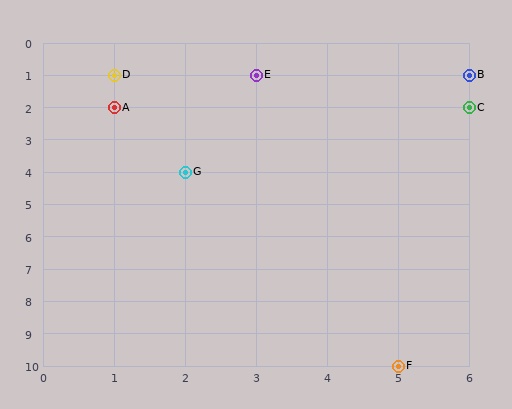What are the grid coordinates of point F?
Point F is at grid coordinates (5, 10).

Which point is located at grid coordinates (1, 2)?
Point A is at (1, 2).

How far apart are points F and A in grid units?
Points F and A are 4 columns and 8 rows apart (about 8.9 grid units diagonally).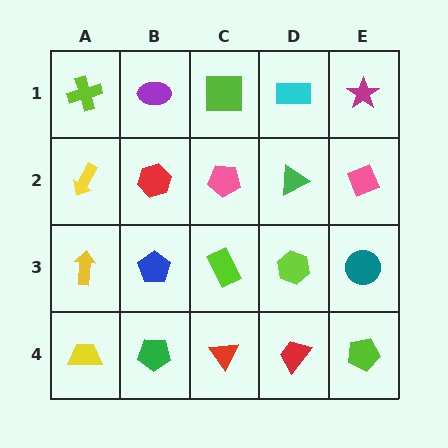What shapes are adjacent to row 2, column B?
A purple ellipse (row 1, column B), a blue pentagon (row 3, column B), a yellow arrow (row 2, column A), a pink pentagon (row 2, column C).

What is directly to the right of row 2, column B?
A pink pentagon.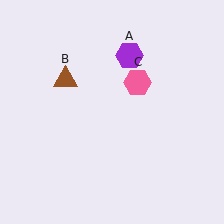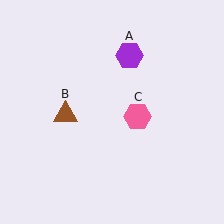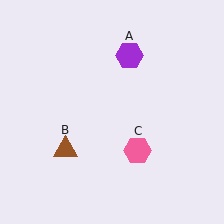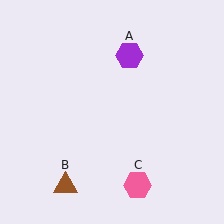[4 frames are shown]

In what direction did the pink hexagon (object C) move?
The pink hexagon (object C) moved down.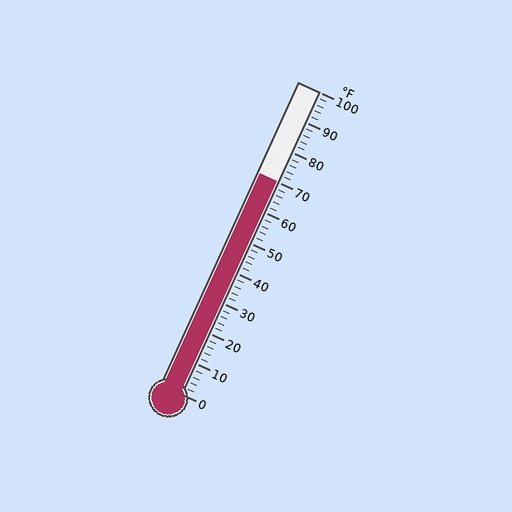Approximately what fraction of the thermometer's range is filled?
The thermometer is filled to approximately 70% of its range.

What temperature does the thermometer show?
The thermometer shows approximately 70°F.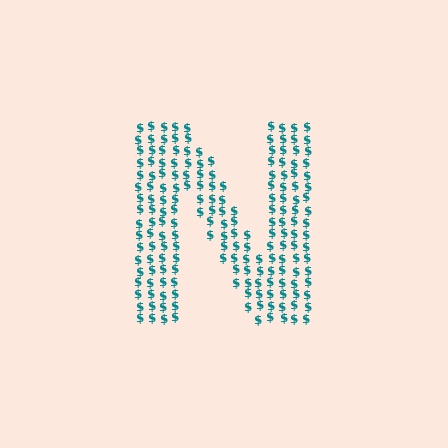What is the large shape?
The large shape is the letter N.